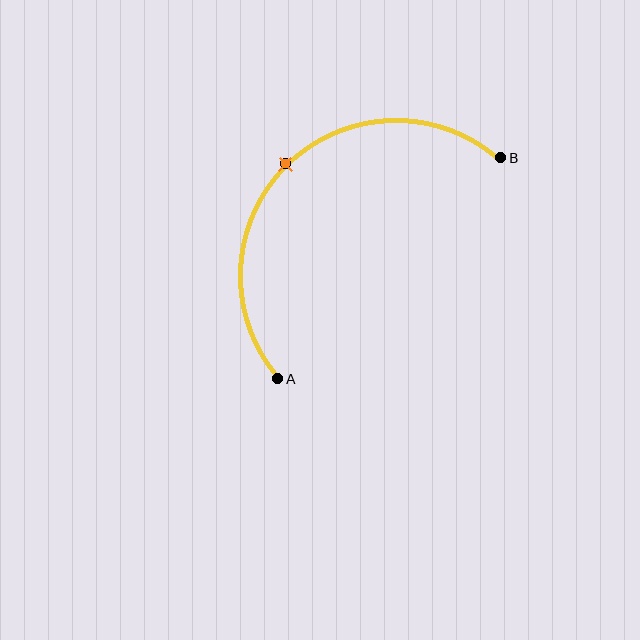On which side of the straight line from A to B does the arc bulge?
The arc bulges above and to the left of the straight line connecting A and B.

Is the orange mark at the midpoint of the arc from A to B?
Yes. The orange mark lies on the arc at equal arc-length from both A and B — it is the arc midpoint.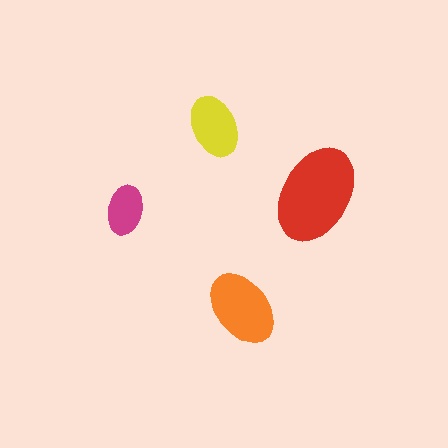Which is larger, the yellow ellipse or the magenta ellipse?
The yellow one.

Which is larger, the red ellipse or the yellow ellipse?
The red one.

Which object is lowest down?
The orange ellipse is bottommost.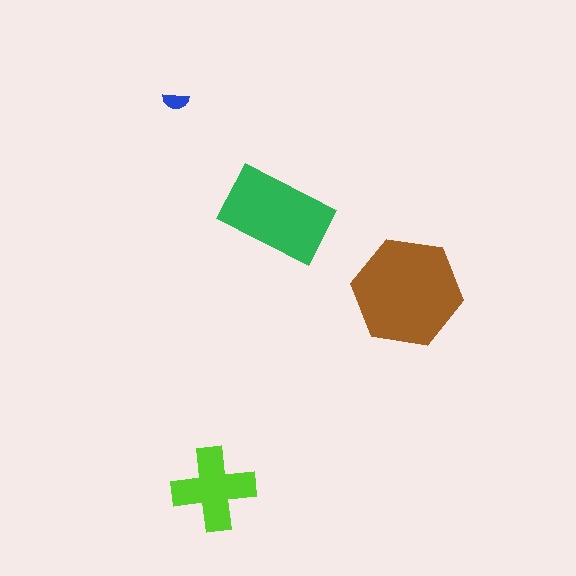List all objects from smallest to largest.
The blue semicircle, the lime cross, the green rectangle, the brown hexagon.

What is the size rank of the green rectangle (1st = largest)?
2nd.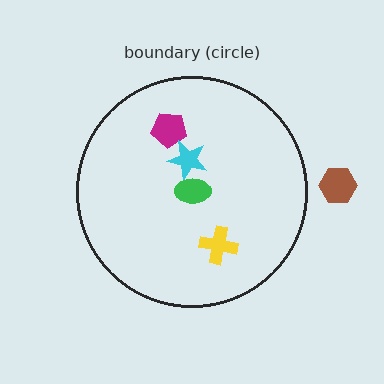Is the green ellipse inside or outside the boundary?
Inside.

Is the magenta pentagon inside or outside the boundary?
Inside.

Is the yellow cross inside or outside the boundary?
Inside.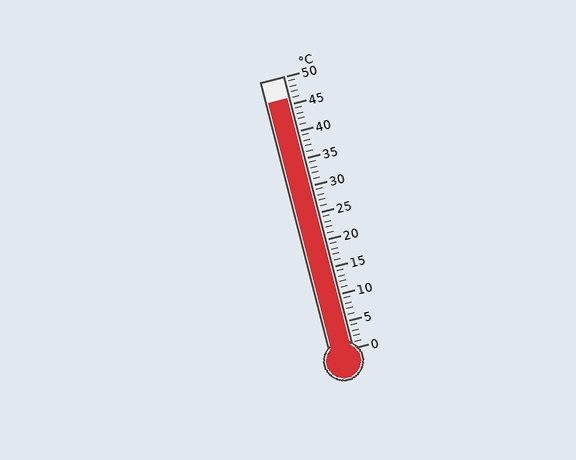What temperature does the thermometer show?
The thermometer shows approximately 46°C.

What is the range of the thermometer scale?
The thermometer scale ranges from 0°C to 50°C.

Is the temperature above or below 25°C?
The temperature is above 25°C.